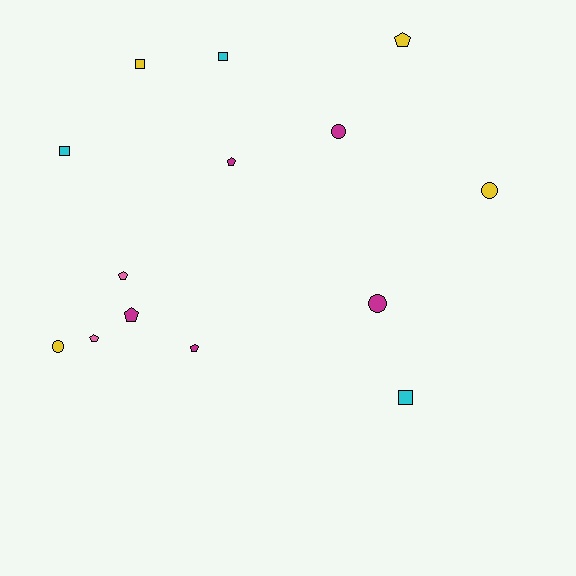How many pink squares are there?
There are no pink squares.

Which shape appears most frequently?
Pentagon, with 6 objects.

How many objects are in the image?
There are 14 objects.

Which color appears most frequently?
Magenta, with 5 objects.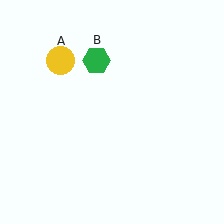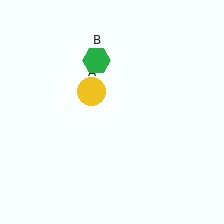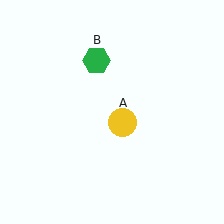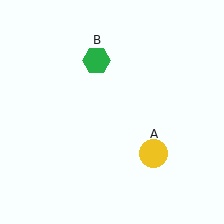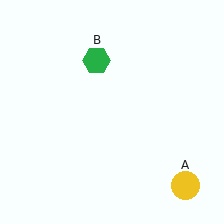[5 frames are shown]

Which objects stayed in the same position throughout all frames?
Green hexagon (object B) remained stationary.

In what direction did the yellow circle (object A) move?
The yellow circle (object A) moved down and to the right.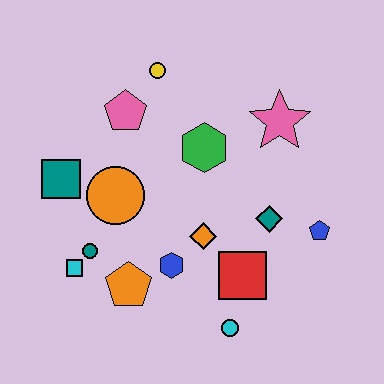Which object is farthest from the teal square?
The blue pentagon is farthest from the teal square.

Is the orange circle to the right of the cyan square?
Yes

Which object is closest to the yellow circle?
The pink pentagon is closest to the yellow circle.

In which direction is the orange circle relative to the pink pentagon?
The orange circle is below the pink pentagon.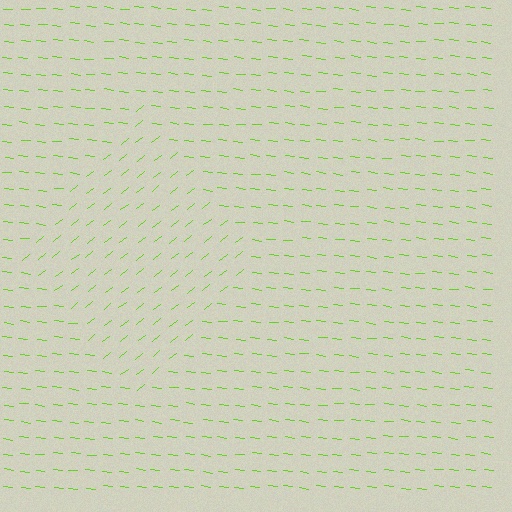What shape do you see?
I see a diamond.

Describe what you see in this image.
The image is filled with small lime line segments. A diamond region in the image has lines oriented differently from the surrounding lines, creating a visible texture boundary.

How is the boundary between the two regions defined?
The boundary is defined purely by a change in line orientation (approximately 45 degrees difference). All lines are the same color and thickness.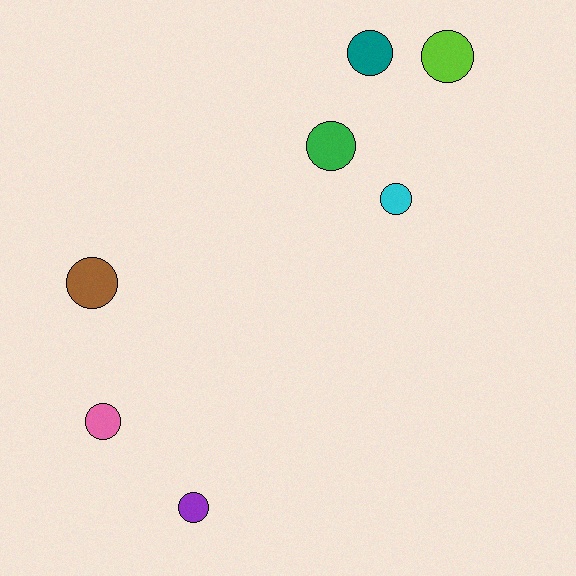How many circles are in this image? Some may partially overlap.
There are 7 circles.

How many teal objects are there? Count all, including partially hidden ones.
There is 1 teal object.